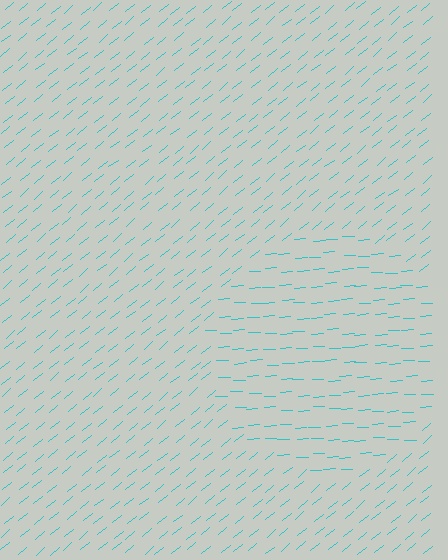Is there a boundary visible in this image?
Yes, there is a texture boundary formed by a change in line orientation.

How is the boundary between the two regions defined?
The boundary is defined purely by a change in line orientation (approximately 36 degrees difference). All lines are the same color and thickness.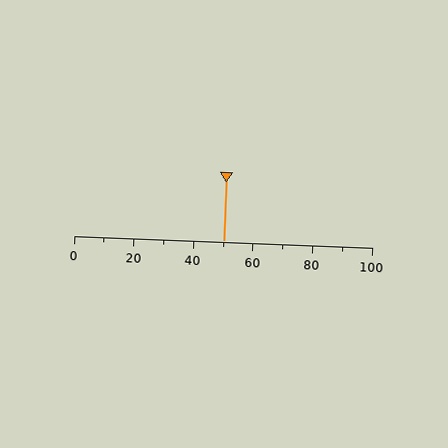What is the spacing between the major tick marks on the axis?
The major ticks are spaced 20 apart.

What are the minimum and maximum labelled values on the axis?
The axis runs from 0 to 100.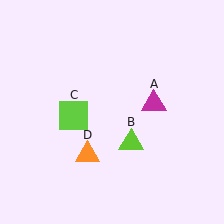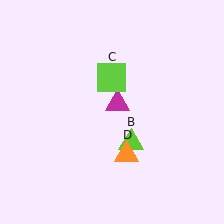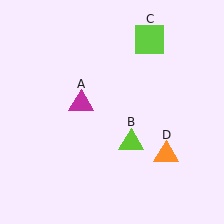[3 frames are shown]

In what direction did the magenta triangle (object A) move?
The magenta triangle (object A) moved left.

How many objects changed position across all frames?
3 objects changed position: magenta triangle (object A), lime square (object C), orange triangle (object D).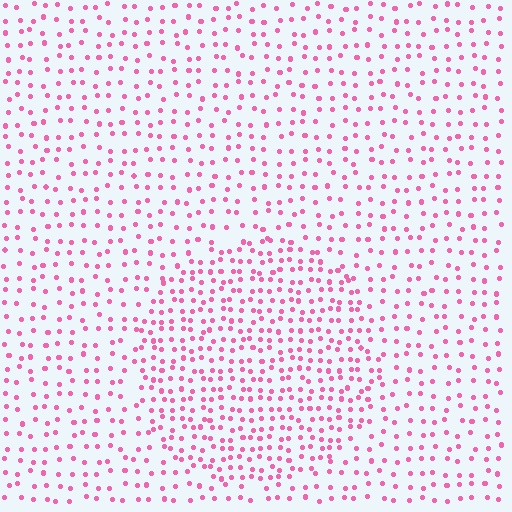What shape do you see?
I see a circle.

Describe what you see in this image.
The image contains small pink elements arranged at two different densities. A circle-shaped region is visible where the elements are more densely packed than the surrounding area.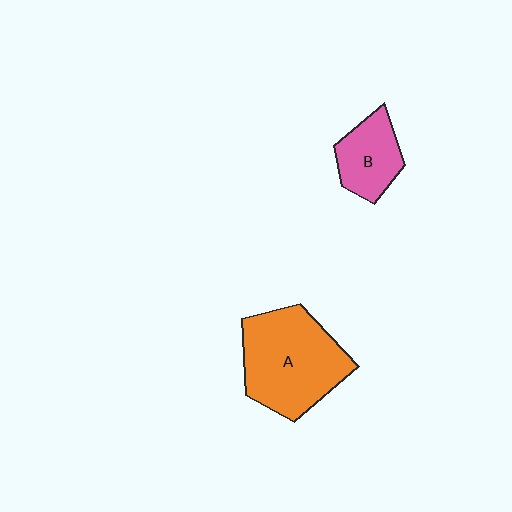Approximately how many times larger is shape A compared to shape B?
Approximately 2.0 times.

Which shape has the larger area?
Shape A (orange).